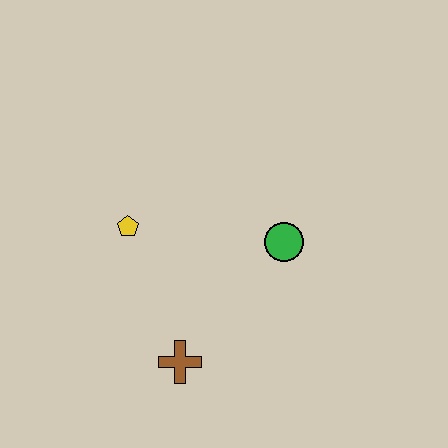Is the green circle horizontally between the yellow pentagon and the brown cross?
No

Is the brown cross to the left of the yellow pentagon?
No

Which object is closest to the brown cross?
The yellow pentagon is closest to the brown cross.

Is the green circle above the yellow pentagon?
No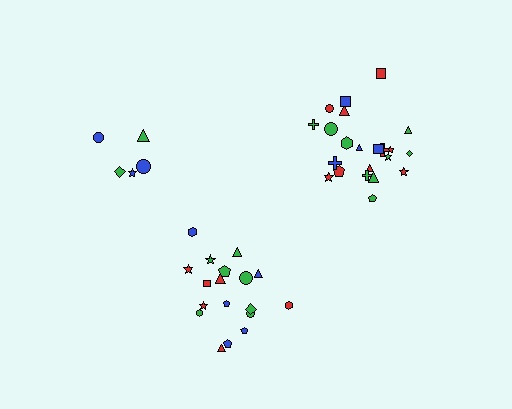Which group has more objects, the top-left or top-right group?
The top-right group.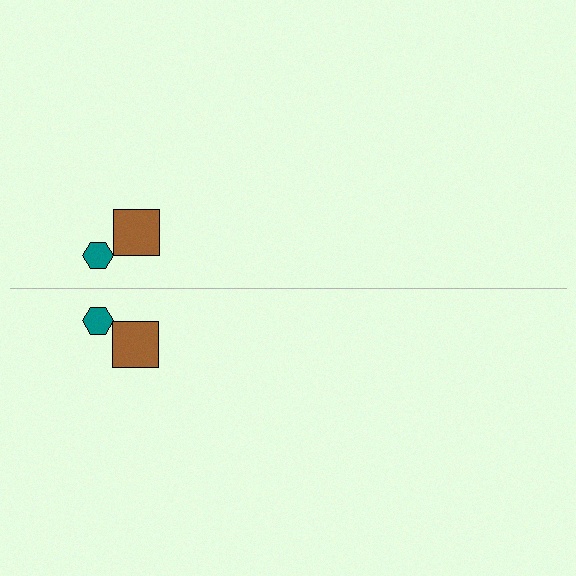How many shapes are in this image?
There are 4 shapes in this image.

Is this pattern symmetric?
Yes, this pattern has bilateral (reflection) symmetry.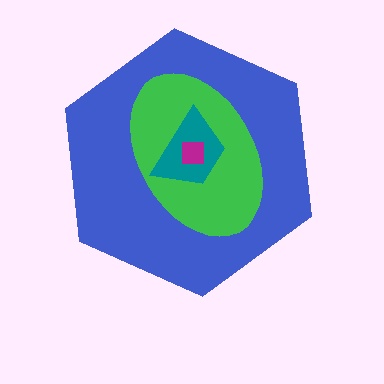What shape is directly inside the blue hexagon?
The green ellipse.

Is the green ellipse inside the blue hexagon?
Yes.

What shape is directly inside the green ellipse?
The teal trapezoid.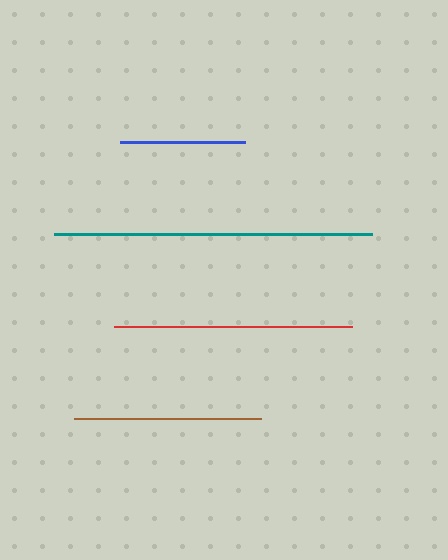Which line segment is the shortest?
The blue line is the shortest at approximately 126 pixels.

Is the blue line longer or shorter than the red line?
The red line is longer than the blue line.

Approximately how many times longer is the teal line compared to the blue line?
The teal line is approximately 2.5 times the length of the blue line.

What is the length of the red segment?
The red segment is approximately 238 pixels long.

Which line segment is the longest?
The teal line is the longest at approximately 317 pixels.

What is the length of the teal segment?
The teal segment is approximately 317 pixels long.